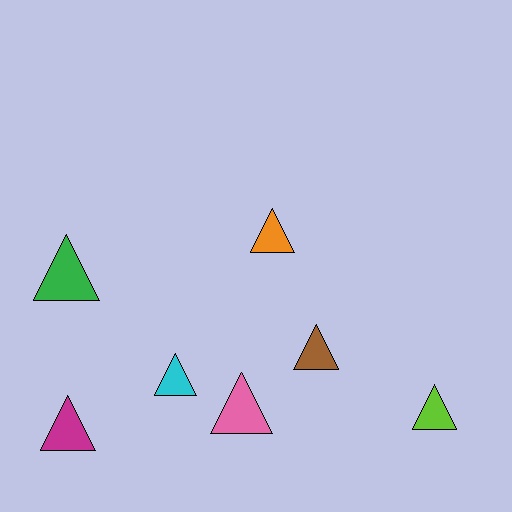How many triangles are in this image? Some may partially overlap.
There are 7 triangles.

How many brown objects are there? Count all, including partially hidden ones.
There is 1 brown object.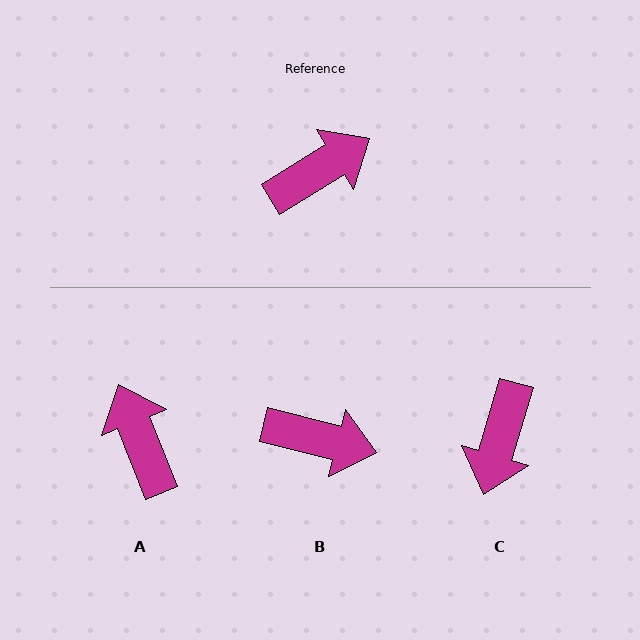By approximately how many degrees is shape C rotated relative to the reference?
Approximately 138 degrees clockwise.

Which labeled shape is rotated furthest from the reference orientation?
C, about 138 degrees away.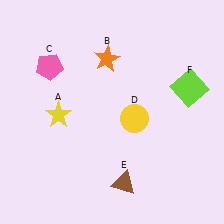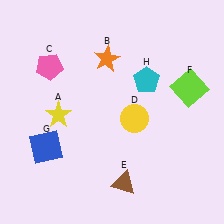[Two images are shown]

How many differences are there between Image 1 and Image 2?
There are 2 differences between the two images.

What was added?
A blue square (G), a cyan pentagon (H) were added in Image 2.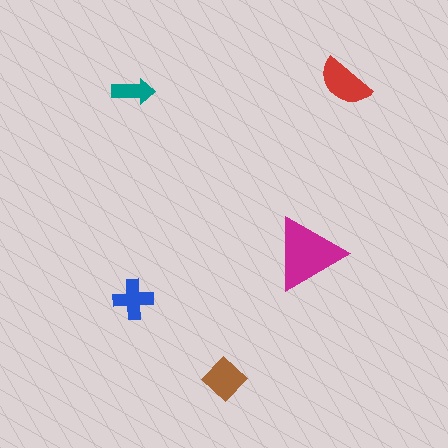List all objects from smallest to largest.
The teal arrow, the blue cross, the brown diamond, the red semicircle, the magenta triangle.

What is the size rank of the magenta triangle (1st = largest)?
1st.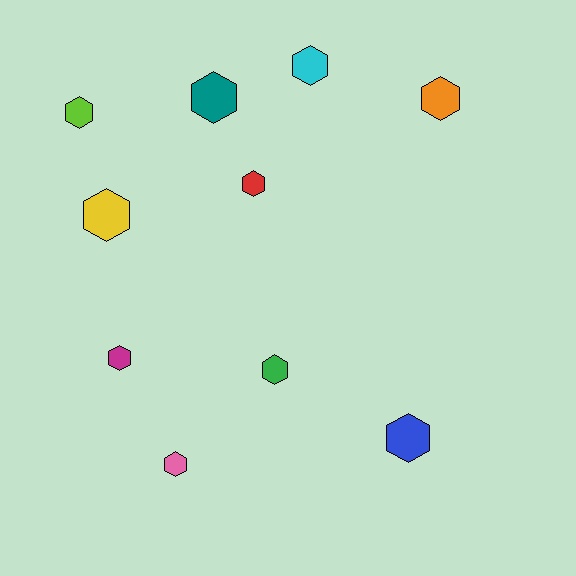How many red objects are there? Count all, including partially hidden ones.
There is 1 red object.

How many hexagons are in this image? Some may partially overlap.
There are 10 hexagons.